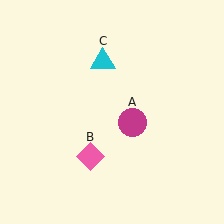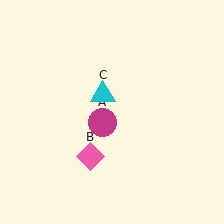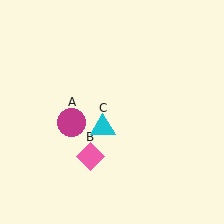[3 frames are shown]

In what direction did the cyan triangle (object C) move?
The cyan triangle (object C) moved down.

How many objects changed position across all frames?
2 objects changed position: magenta circle (object A), cyan triangle (object C).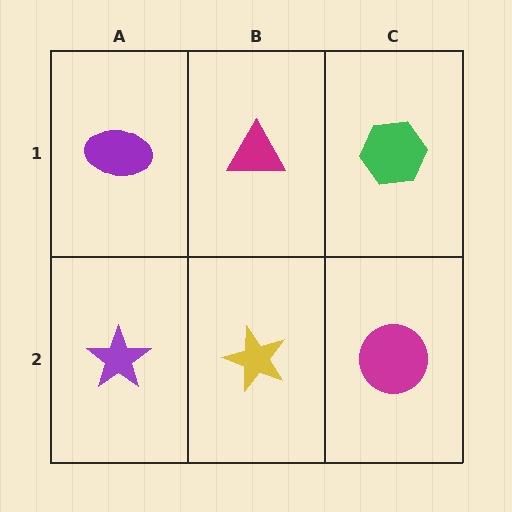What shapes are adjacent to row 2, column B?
A magenta triangle (row 1, column B), a purple star (row 2, column A), a magenta circle (row 2, column C).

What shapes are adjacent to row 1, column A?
A purple star (row 2, column A), a magenta triangle (row 1, column B).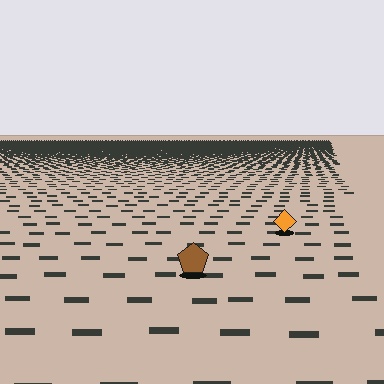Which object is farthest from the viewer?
The orange diamond is farthest from the viewer. It appears smaller and the ground texture around it is denser.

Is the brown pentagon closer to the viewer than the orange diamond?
Yes. The brown pentagon is closer — you can tell from the texture gradient: the ground texture is coarser near it.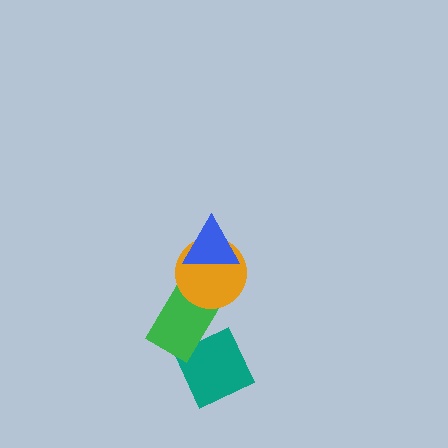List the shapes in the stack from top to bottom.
From top to bottom: the blue triangle, the orange circle, the green rectangle, the teal diamond.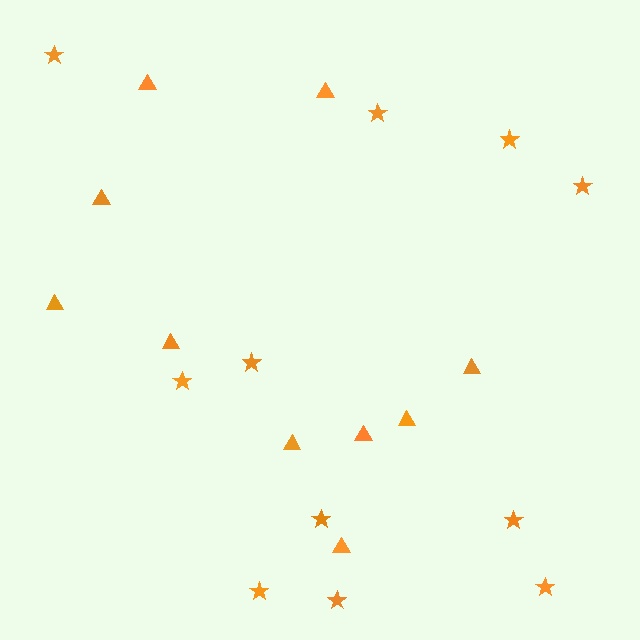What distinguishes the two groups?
There are 2 groups: one group of triangles (10) and one group of stars (11).